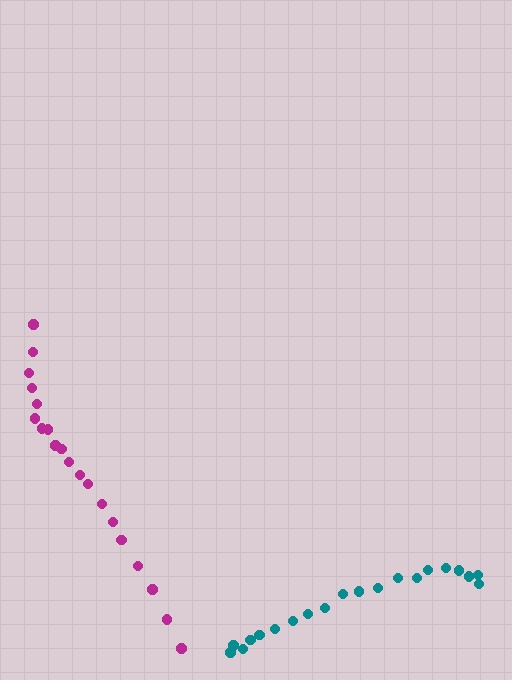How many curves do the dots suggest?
There are 2 distinct paths.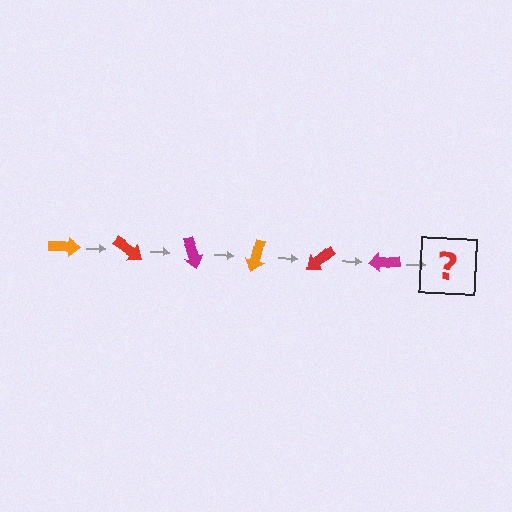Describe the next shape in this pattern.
It should be an orange arrow, rotated 210 degrees from the start.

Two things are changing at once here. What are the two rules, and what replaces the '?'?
The two rules are that it rotates 35 degrees each step and the color cycles through orange, red, and magenta. The '?' should be an orange arrow, rotated 210 degrees from the start.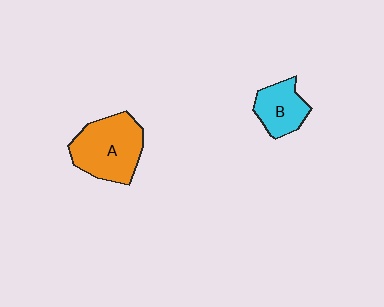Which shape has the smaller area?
Shape B (cyan).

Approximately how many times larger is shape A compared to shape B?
Approximately 1.7 times.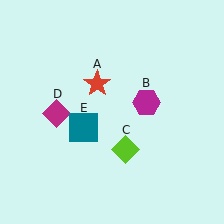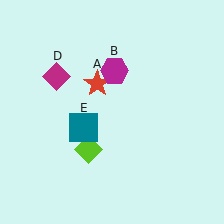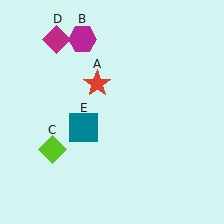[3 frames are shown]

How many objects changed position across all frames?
3 objects changed position: magenta hexagon (object B), lime diamond (object C), magenta diamond (object D).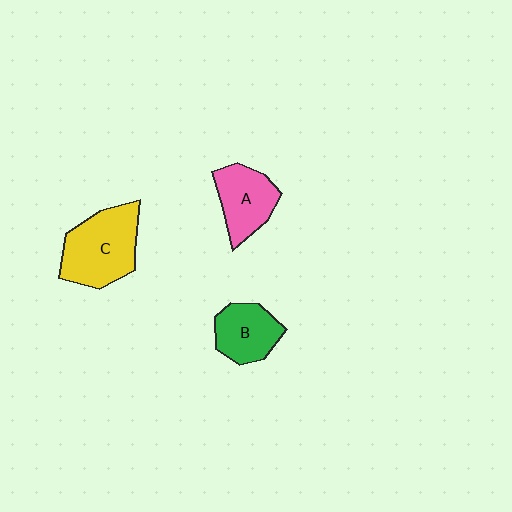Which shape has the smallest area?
Shape B (green).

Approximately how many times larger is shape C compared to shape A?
Approximately 1.4 times.